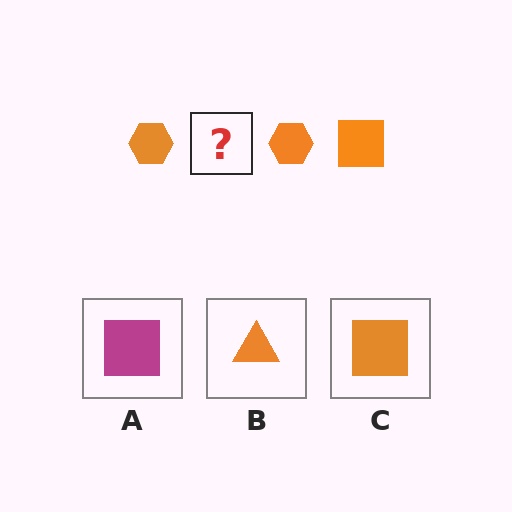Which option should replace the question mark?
Option C.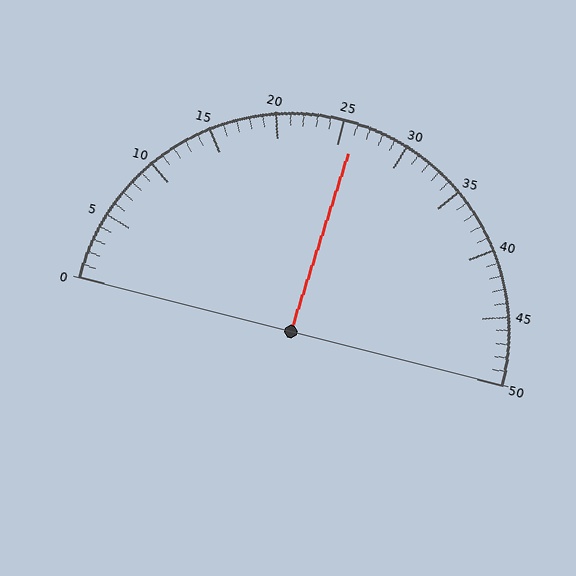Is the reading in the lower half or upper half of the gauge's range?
The reading is in the upper half of the range (0 to 50).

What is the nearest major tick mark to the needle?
The nearest major tick mark is 25.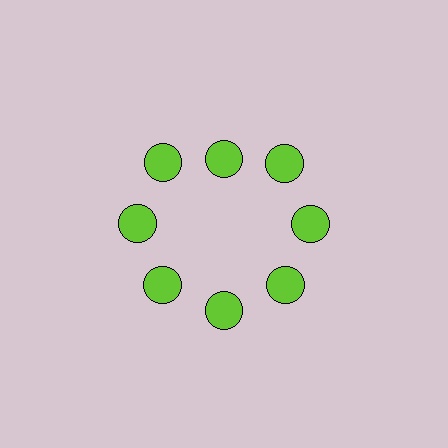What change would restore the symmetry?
The symmetry would be restored by moving it outward, back onto the ring so that all 8 circles sit at equal angles and equal distance from the center.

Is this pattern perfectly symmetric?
No. The 8 lime circles are arranged in a ring, but one element near the 12 o'clock position is pulled inward toward the center, breaking the 8-fold rotational symmetry.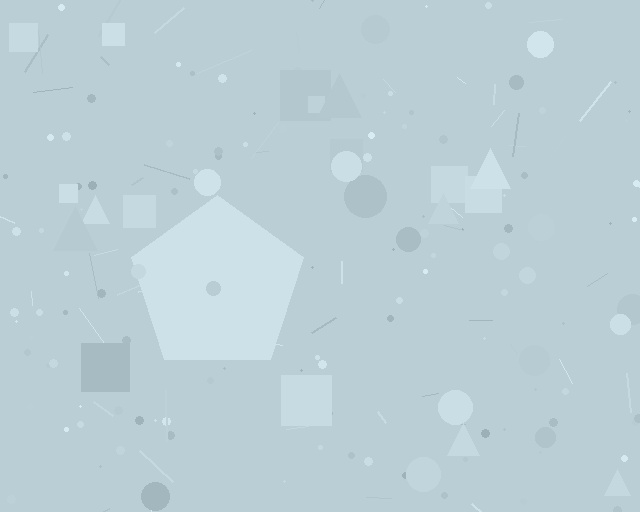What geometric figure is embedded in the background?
A pentagon is embedded in the background.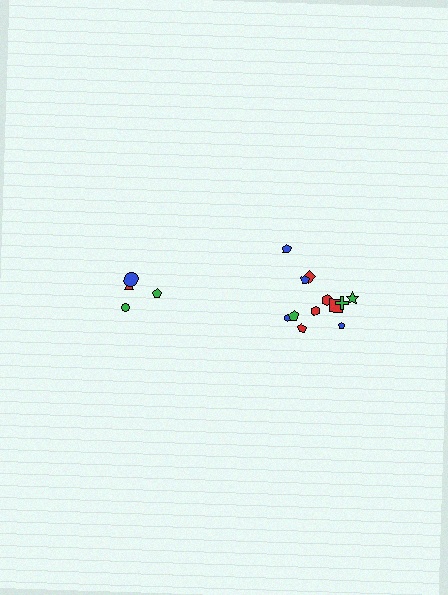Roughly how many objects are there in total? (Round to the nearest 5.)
Roughly 15 objects in total.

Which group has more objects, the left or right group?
The right group.